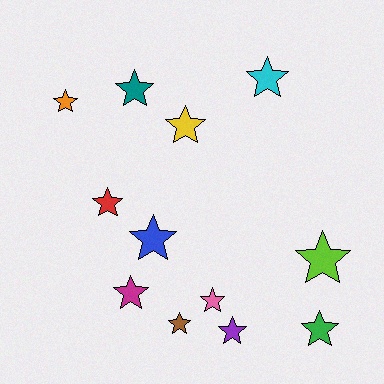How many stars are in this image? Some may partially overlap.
There are 12 stars.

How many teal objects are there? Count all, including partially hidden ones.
There is 1 teal object.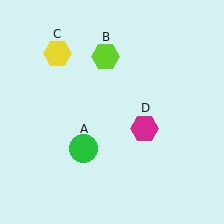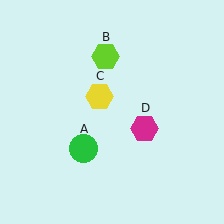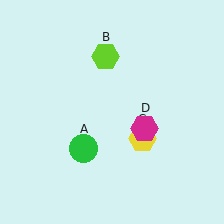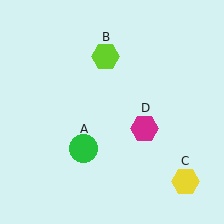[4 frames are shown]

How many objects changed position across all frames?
1 object changed position: yellow hexagon (object C).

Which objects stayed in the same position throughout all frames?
Green circle (object A) and lime hexagon (object B) and magenta hexagon (object D) remained stationary.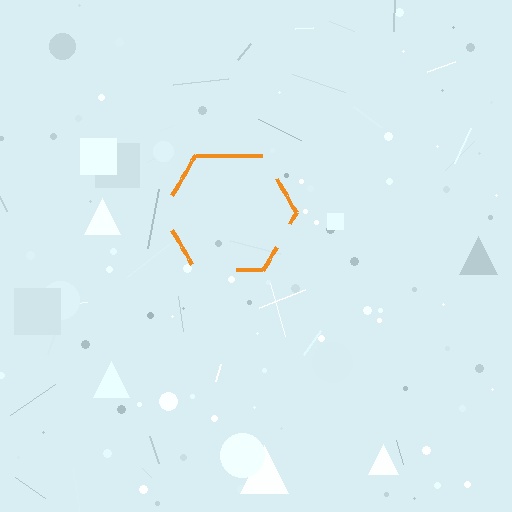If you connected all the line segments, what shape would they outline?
They would outline a hexagon.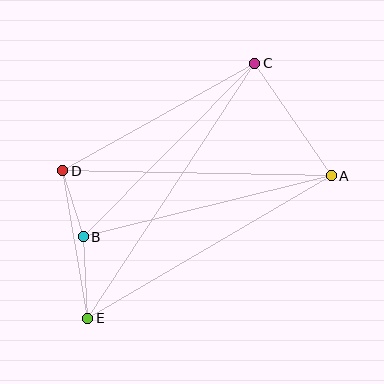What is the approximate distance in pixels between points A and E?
The distance between A and E is approximately 282 pixels.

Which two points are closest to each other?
Points B and D are closest to each other.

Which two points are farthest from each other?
Points C and E are farthest from each other.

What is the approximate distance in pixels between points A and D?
The distance between A and D is approximately 268 pixels.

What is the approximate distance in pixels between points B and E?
The distance between B and E is approximately 81 pixels.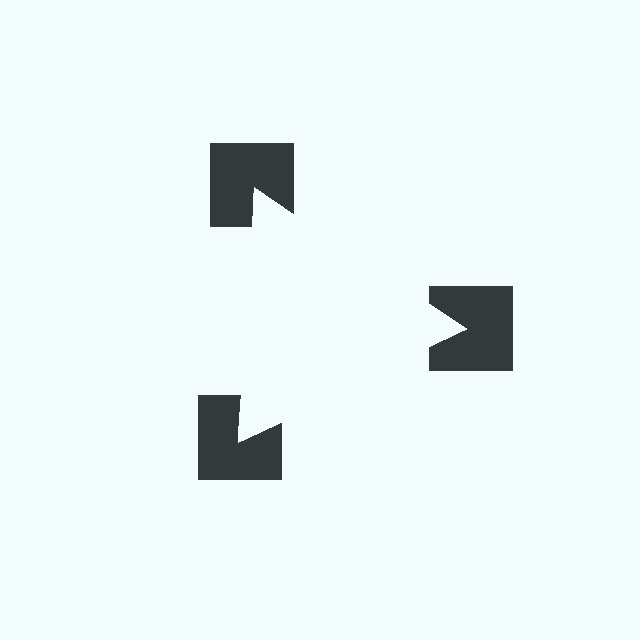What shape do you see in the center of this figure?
An illusory triangle — its edges are inferred from the aligned wedge cuts in the notched squares, not physically drawn.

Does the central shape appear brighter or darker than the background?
It typically appears slightly brighter than the background, even though no actual brightness change is drawn.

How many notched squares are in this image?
There are 3 — one at each vertex of the illusory triangle.